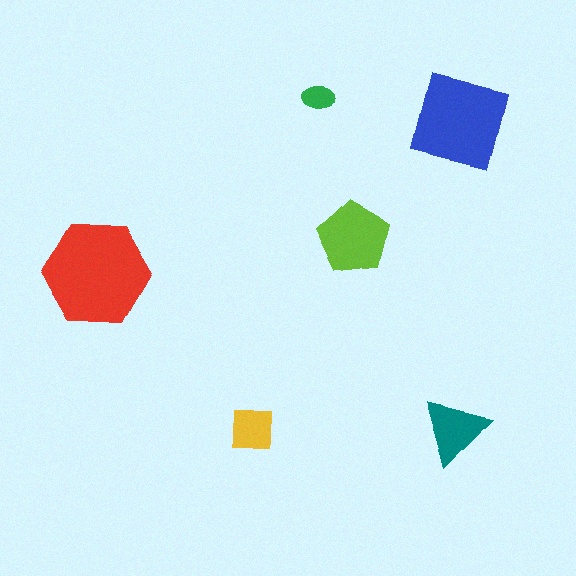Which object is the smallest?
The green ellipse.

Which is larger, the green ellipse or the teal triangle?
The teal triangle.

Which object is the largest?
The red hexagon.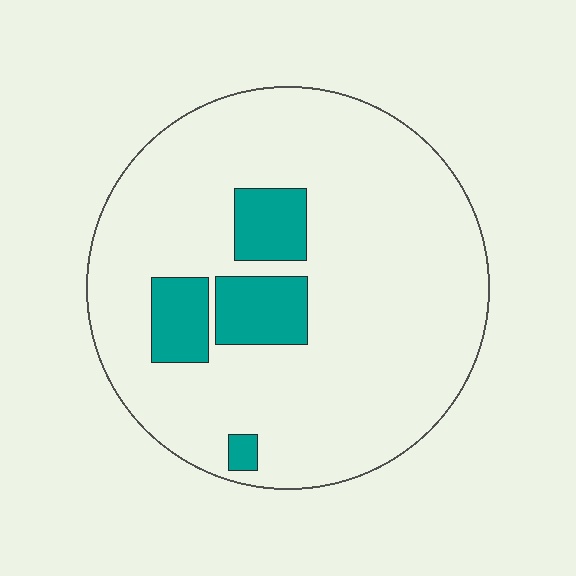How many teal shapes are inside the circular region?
4.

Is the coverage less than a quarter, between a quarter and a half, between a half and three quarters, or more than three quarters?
Less than a quarter.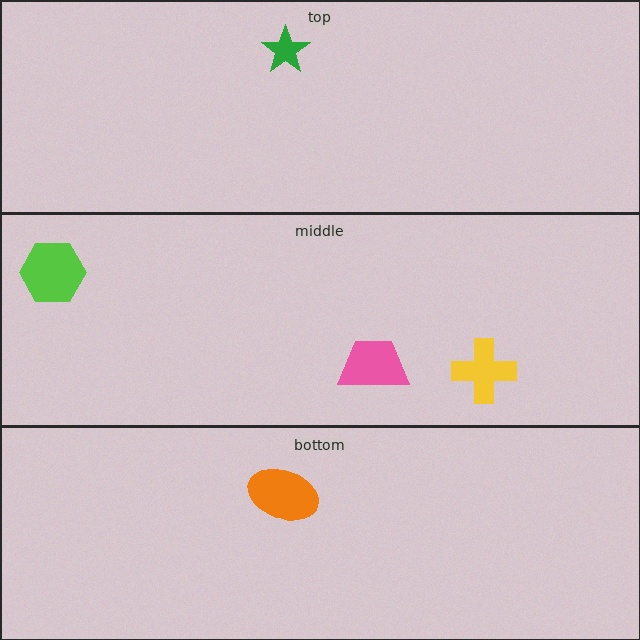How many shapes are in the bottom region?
1.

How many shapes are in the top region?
1.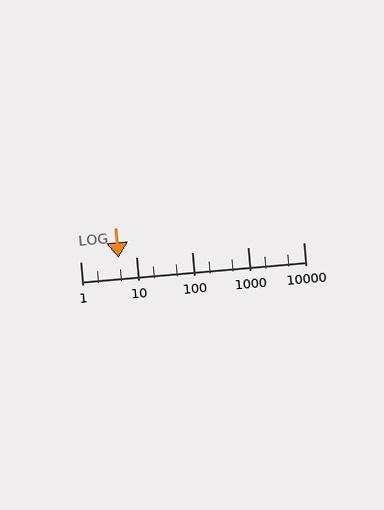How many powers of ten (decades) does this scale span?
The scale spans 4 decades, from 1 to 10000.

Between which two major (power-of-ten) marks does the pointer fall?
The pointer is between 1 and 10.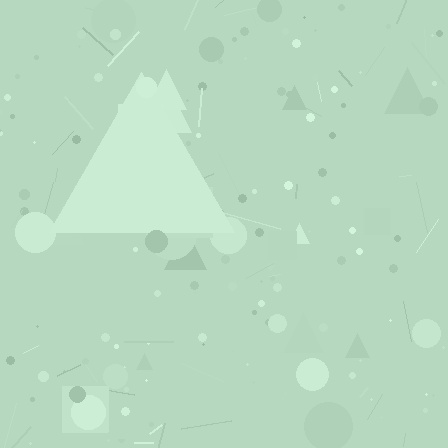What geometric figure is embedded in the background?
A triangle is embedded in the background.